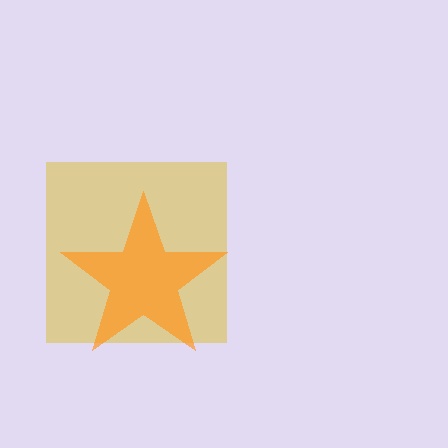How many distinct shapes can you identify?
There are 2 distinct shapes: a yellow square, an orange star.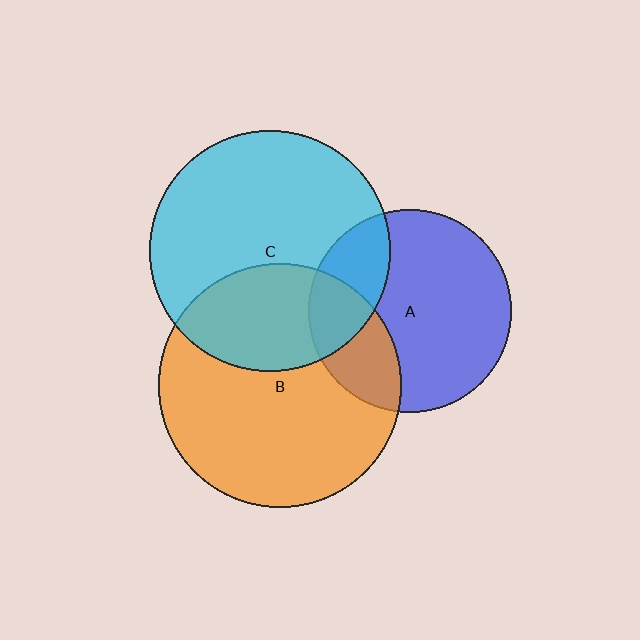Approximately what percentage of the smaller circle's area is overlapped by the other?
Approximately 35%.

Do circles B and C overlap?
Yes.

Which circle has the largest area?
Circle B (orange).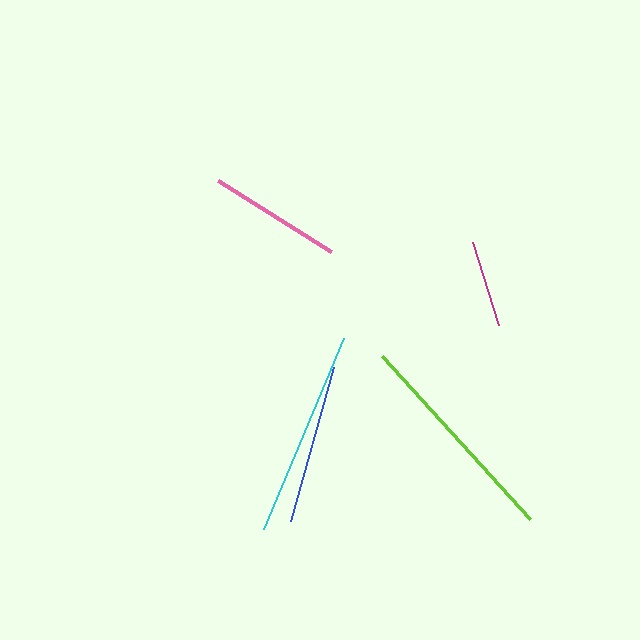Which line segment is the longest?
The lime line is the longest at approximately 220 pixels.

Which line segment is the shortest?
The magenta line is the shortest at approximately 87 pixels.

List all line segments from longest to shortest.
From longest to shortest: lime, cyan, blue, pink, magenta.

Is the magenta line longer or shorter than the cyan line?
The cyan line is longer than the magenta line.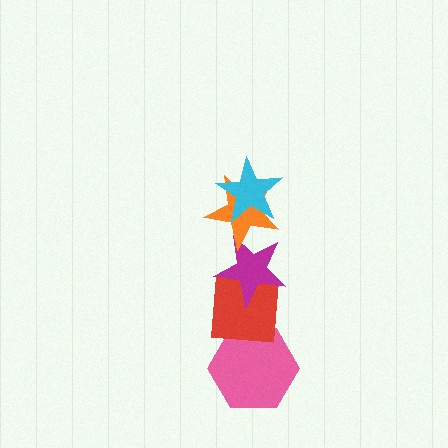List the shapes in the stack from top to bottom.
From top to bottom: the cyan star, the orange star, the magenta star, the red square, the pink hexagon.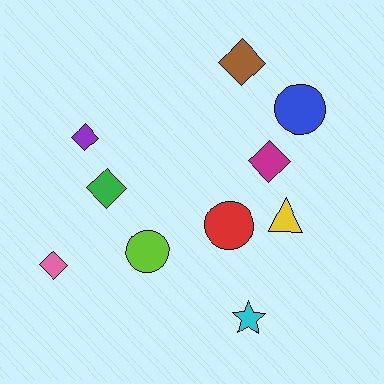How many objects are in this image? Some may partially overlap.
There are 10 objects.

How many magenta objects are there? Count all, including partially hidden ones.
There is 1 magenta object.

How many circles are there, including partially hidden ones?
There are 3 circles.